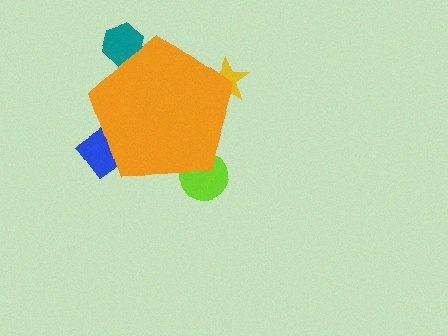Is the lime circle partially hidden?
Yes, the lime circle is partially hidden behind the orange pentagon.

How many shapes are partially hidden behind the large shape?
4 shapes are partially hidden.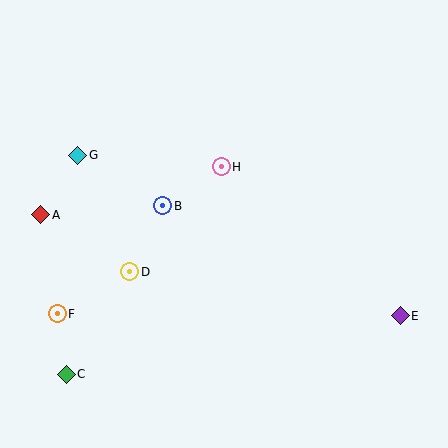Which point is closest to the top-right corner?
Point H is closest to the top-right corner.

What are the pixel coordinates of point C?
Point C is at (66, 374).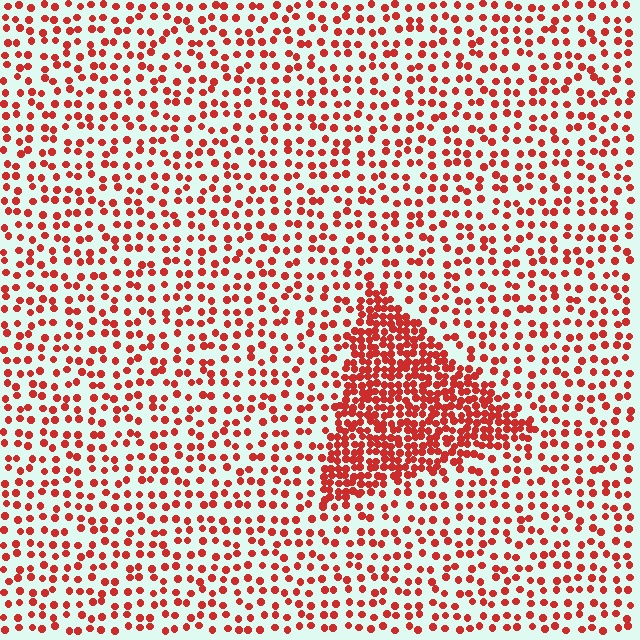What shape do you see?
I see a triangle.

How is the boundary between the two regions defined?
The boundary is defined by a change in element density (approximately 2.6x ratio). All elements are the same color, size, and shape.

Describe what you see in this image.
The image contains small red elements arranged at two different densities. A triangle-shaped region is visible where the elements are more densely packed than the surrounding area.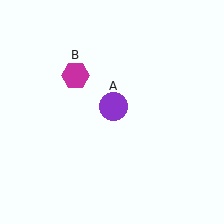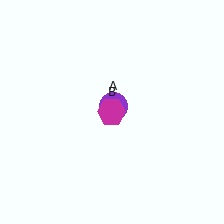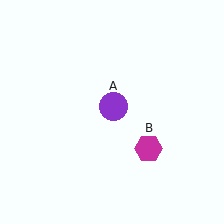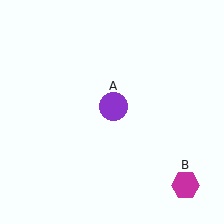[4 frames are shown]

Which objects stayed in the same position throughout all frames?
Purple circle (object A) remained stationary.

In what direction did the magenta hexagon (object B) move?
The magenta hexagon (object B) moved down and to the right.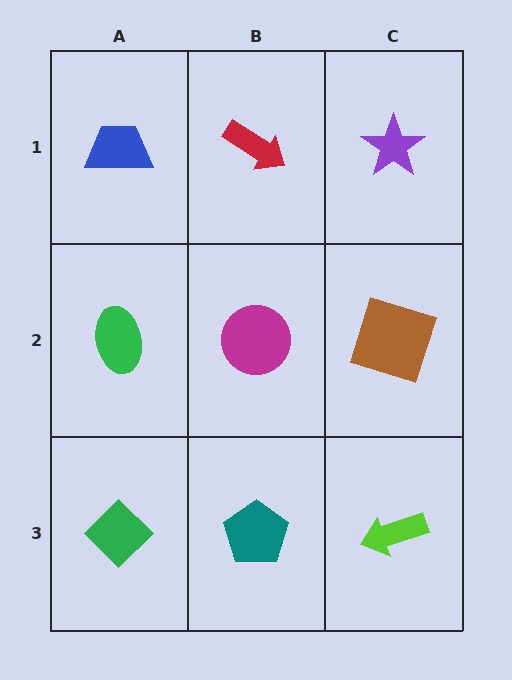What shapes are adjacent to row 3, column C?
A brown square (row 2, column C), a teal pentagon (row 3, column B).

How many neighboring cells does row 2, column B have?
4.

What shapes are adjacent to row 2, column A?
A blue trapezoid (row 1, column A), a green diamond (row 3, column A), a magenta circle (row 2, column B).